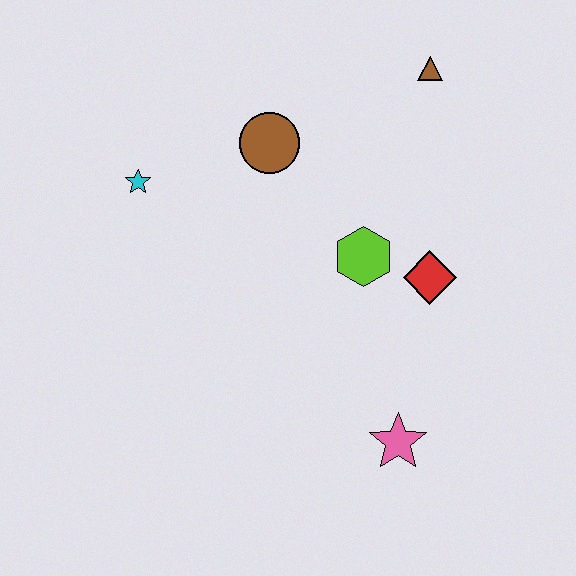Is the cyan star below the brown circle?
Yes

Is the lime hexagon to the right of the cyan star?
Yes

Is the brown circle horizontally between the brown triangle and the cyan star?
Yes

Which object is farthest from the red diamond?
The cyan star is farthest from the red diamond.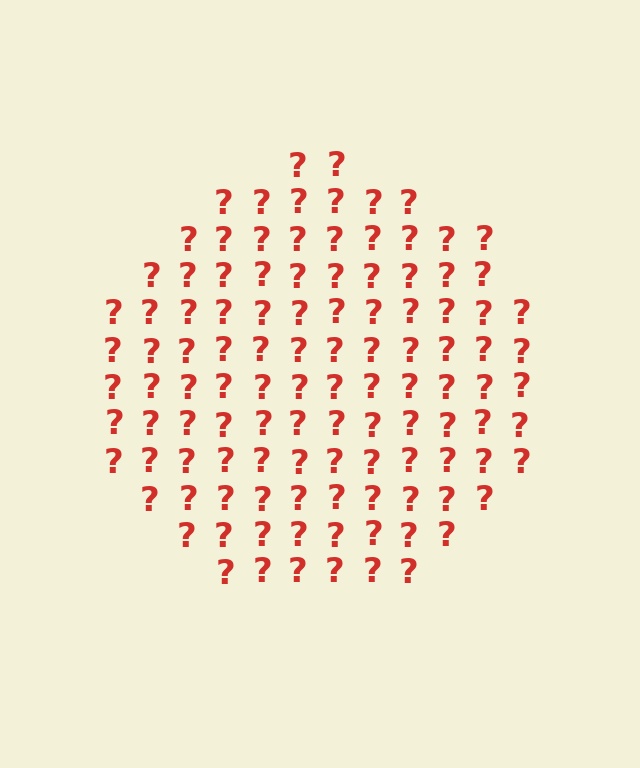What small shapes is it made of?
It is made of small question marks.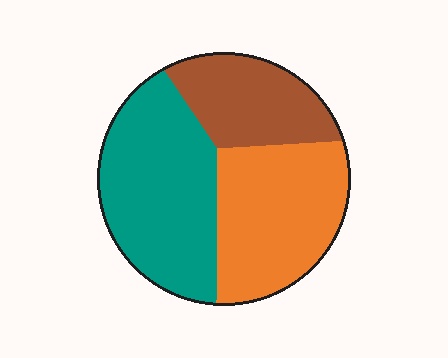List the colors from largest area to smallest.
From largest to smallest: teal, orange, brown.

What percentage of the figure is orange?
Orange takes up about three eighths (3/8) of the figure.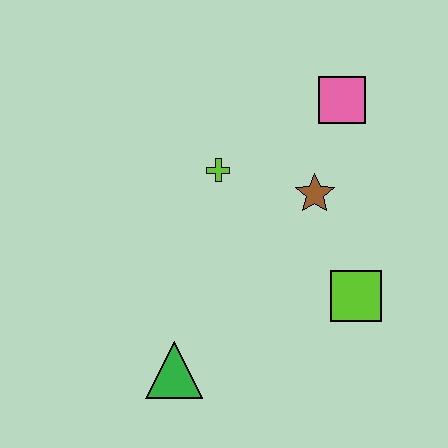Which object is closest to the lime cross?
The brown star is closest to the lime cross.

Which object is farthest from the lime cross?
The green triangle is farthest from the lime cross.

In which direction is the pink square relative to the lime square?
The pink square is above the lime square.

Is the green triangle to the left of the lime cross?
Yes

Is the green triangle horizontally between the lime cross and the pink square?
No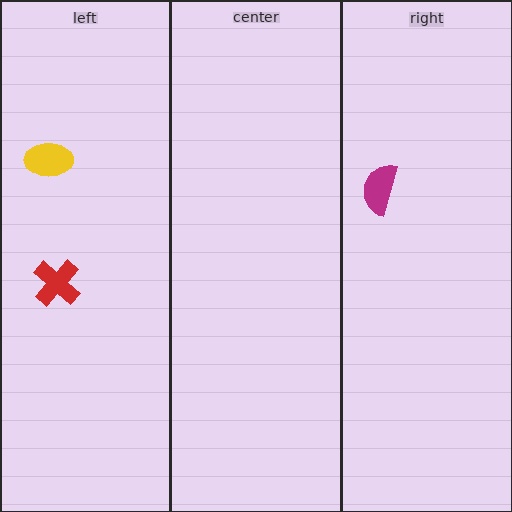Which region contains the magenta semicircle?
The right region.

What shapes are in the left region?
The yellow ellipse, the red cross.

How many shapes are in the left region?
2.